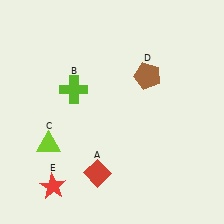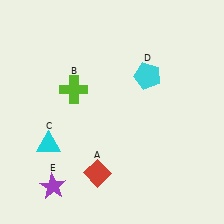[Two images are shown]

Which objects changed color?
C changed from lime to cyan. D changed from brown to cyan. E changed from red to purple.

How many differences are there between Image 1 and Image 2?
There are 3 differences between the two images.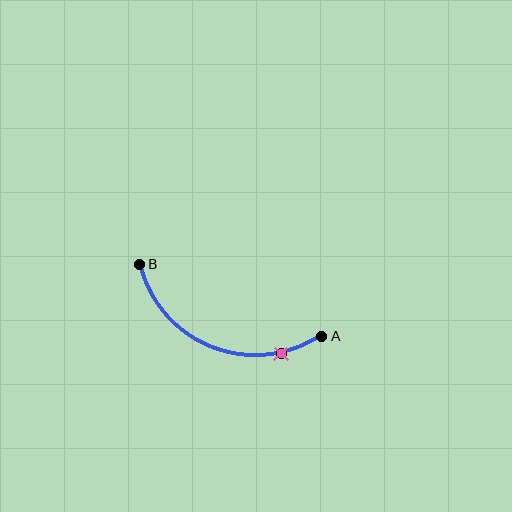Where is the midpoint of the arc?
The arc midpoint is the point on the curve farthest from the straight line joining A and B. It sits below that line.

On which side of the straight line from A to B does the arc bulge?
The arc bulges below the straight line connecting A and B.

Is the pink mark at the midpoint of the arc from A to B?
No. The pink mark lies on the arc but is closer to endpoint A. The arc midpoint would be at the point on the curve equidistant along the arc from both A and B.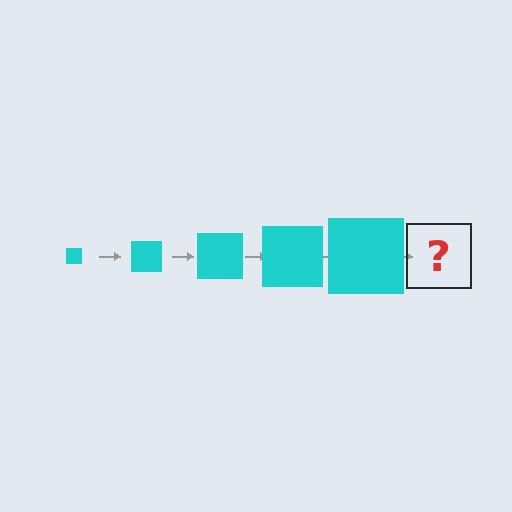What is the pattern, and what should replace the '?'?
The pattern is that the square gets progressively larger each step. The '?' should be a cyan square, larger than the previous one.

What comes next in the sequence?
The next element should be a cyan square, larger than the previous one.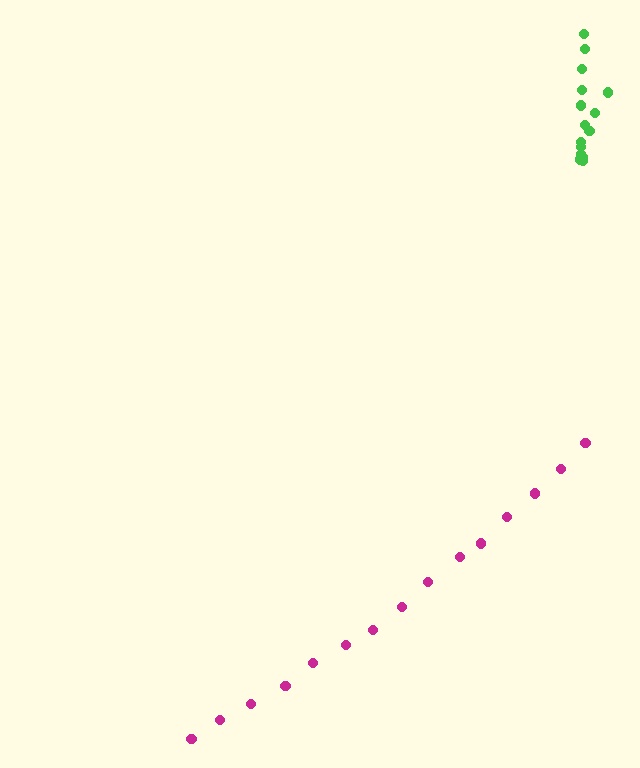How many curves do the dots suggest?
There are 2 distinct paths.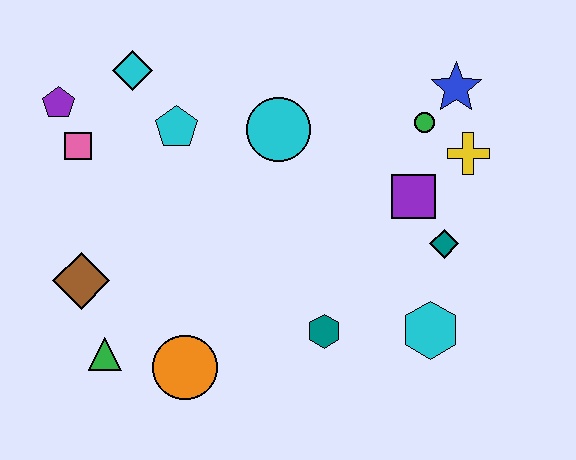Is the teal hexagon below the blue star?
Yes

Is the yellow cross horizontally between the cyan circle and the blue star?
No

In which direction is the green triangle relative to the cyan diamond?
The green triangle is below the cyan diamond.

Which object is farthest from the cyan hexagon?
The purple pentagon is farthest from the cyan hexagon.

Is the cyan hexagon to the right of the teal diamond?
No